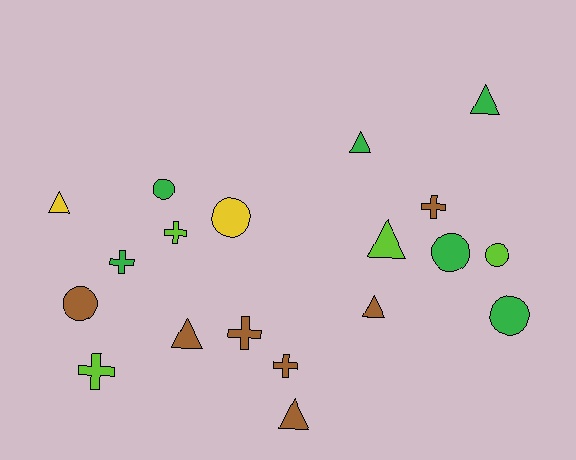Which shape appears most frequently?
Triangle, with 7 objects.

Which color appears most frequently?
Brown, with 7 objects.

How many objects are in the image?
There are 19 objects.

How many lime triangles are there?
There is 1 lime triangle.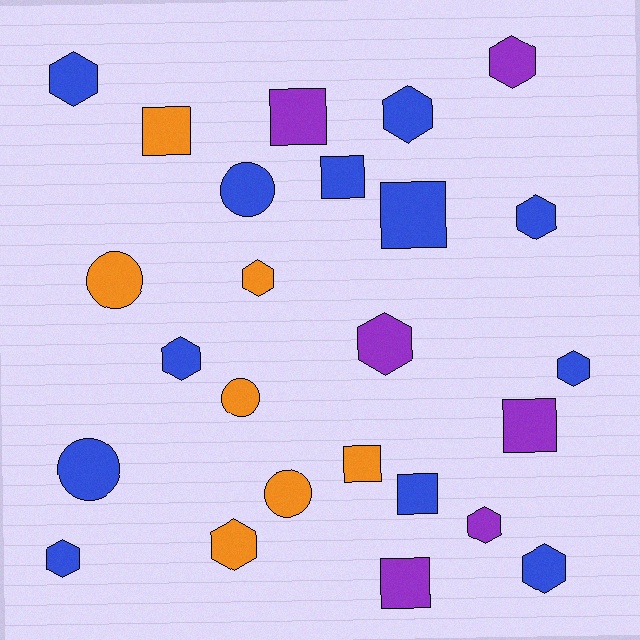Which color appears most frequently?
Blue, with 12 objects.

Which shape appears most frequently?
Hexagon, with 12 objects.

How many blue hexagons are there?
There are 7 blue hexagons.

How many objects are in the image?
There are 25 objects.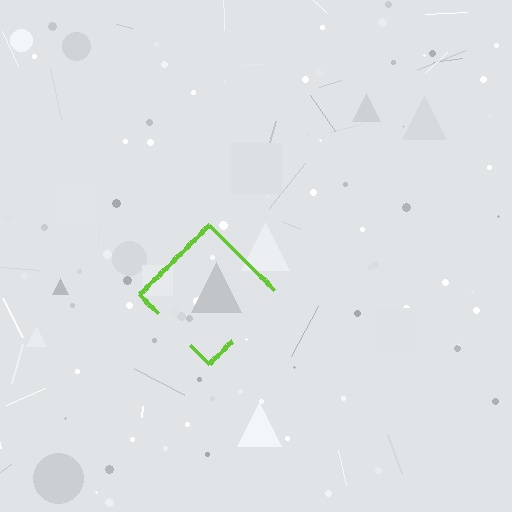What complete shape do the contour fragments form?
The contour fragments form a diamond.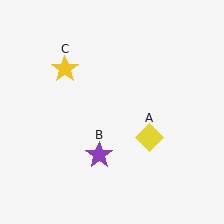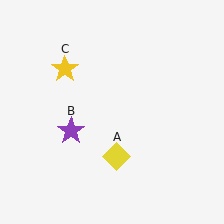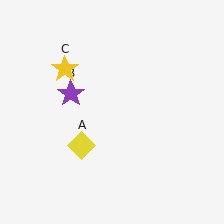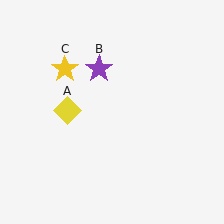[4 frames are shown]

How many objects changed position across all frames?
2 objects changed position: yellow diamond (object A), purple star (object B).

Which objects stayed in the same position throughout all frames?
Yellow star (object C) remained stationary.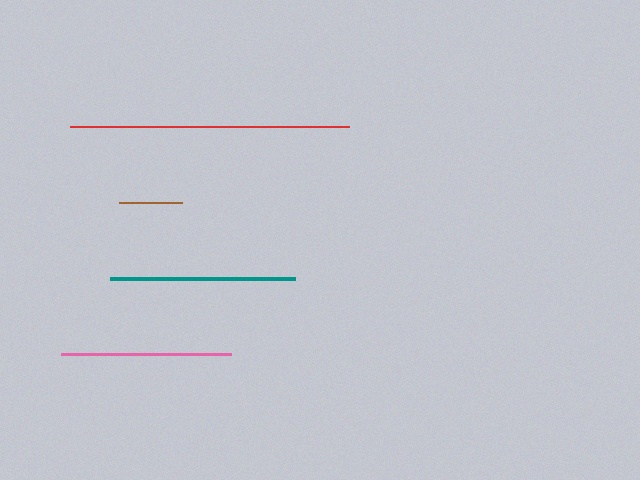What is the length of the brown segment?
The brown segment is approximately 63 pixels long.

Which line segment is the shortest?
The brown line is the shortest at approximately 63 pixels.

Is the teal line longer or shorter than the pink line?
The teal line is longer than the pink line.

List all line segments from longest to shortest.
From longest to shortest: red, teal, pink, brown.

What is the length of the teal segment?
The teal segment is approximately 185 pixels long.